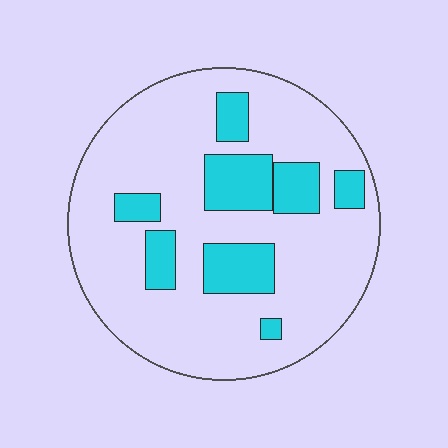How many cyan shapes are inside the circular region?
8.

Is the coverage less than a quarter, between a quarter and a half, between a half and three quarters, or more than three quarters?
Less than a quarter.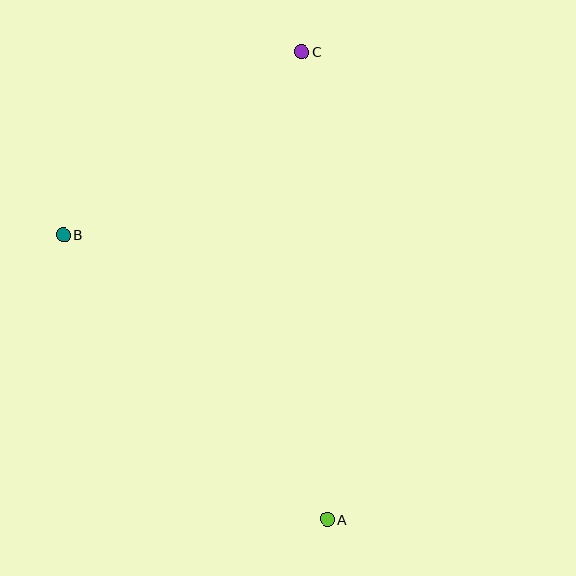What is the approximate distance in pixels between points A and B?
The distance between A and B is approximately 388 pixels.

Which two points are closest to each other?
Points B and C are closest to each other.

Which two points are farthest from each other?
Points A and C are farthest from each other.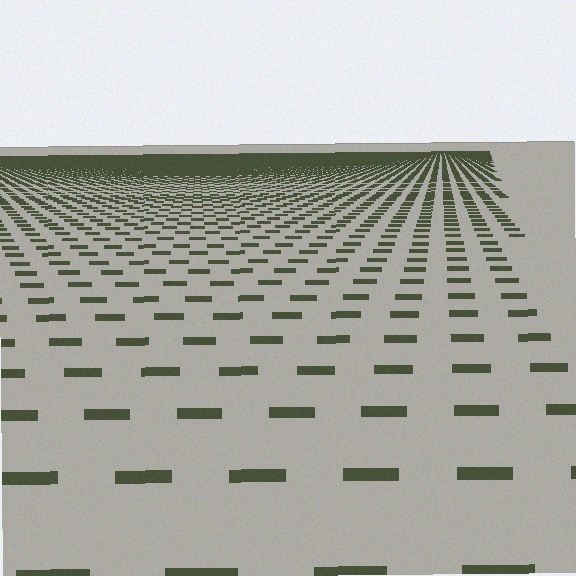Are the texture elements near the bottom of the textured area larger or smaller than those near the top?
Larger. Near the bottom, elements are closer to the viewer and appear at a bigger on-screen size.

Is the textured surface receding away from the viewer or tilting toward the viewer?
The surface is receding away from the viewer. Texture elements get smaller and denser toward the top.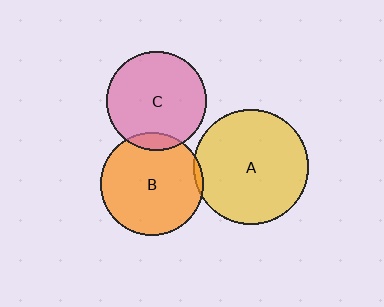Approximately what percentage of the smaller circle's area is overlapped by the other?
Approximately 5%.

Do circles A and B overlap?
Yes.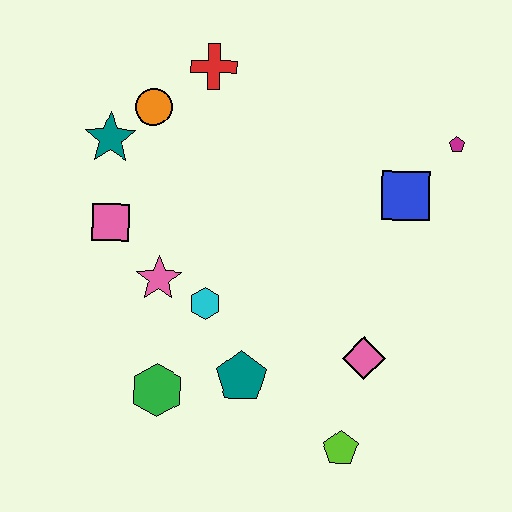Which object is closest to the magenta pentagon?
The blue square is closest to the magenta pentagon.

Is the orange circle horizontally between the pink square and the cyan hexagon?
Yes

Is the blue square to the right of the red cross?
Yes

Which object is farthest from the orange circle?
The lime pentagon is farthest from the orange circle.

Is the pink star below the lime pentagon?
No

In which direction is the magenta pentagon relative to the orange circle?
The magenta pentagon is to the right of the orange circle.